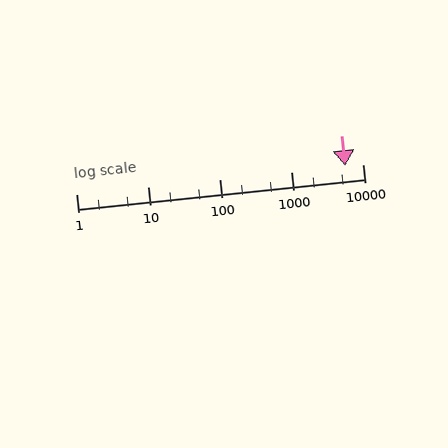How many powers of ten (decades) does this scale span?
The scale spans 4 decades, from 1 to 10000.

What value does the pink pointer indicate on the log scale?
The pointer indicates approximately 5800.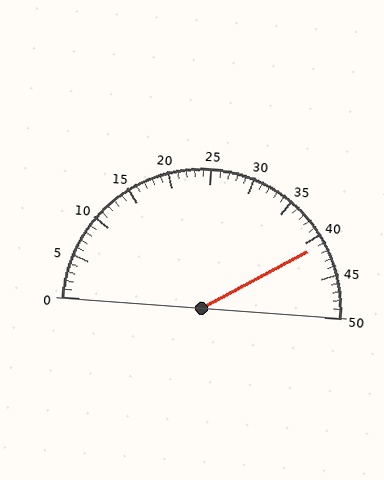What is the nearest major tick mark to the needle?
The nearest major tick mark is 40.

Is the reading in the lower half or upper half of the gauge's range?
The reading is in the upper half of the range (0 to 50).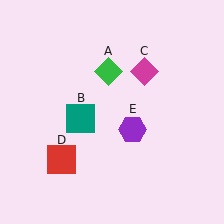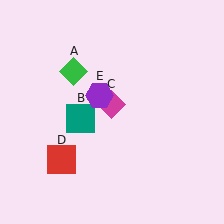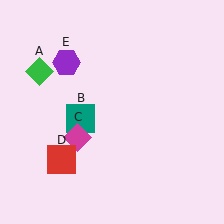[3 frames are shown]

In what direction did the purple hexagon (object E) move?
The purple hexagon (object E) moved up and to the left.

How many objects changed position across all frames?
3 objects changed position: green diamond (object A), magenta diamond (object C), purple hexagon (object E).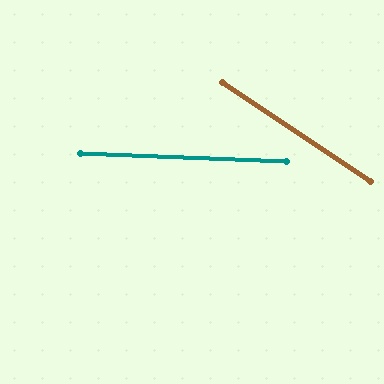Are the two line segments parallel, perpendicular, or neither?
Neither parallel nor perpendicular — they differ by about 31°.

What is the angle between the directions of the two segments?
Approximately 31 degrees.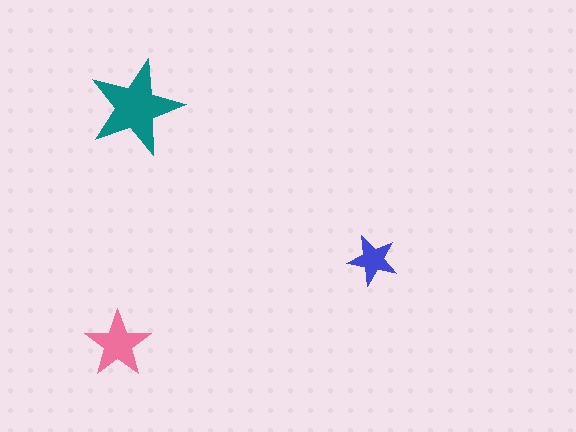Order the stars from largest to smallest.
the teal one, the pink one, the blue one.